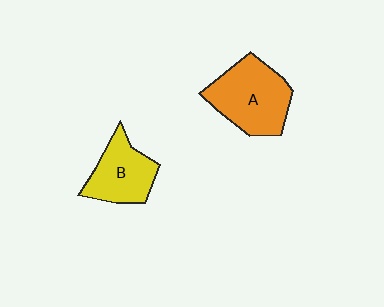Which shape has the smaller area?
Shape B (yellow).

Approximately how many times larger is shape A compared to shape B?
Approximately 1.4 times.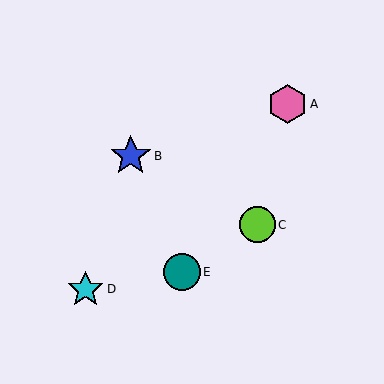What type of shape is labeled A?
Shape A is a pink hexagon.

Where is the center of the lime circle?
The center of the lime circle is at (258, 225).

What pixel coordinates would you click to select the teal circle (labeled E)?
Click at (182, 272) to select the teal circle E.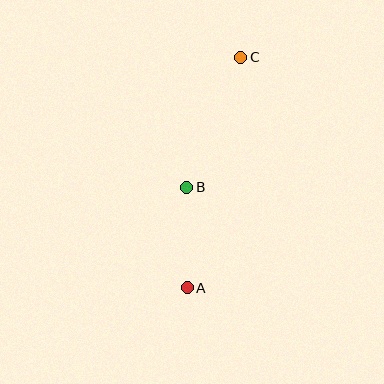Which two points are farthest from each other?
Points A and C are farthest from each other.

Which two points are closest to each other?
Points A and B are closest to each other.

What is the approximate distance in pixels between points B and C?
The distance between B and C is approximately 141 pixels.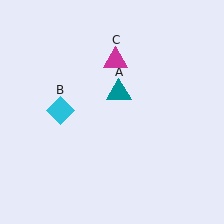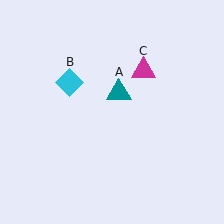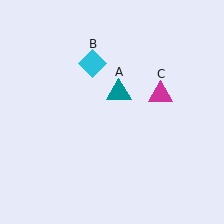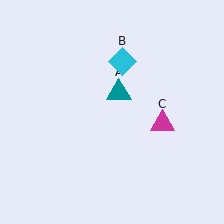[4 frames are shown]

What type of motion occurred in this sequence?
The cyan diamond (object B), magenta triangle (object C) rotated clockwise around the center of the scene.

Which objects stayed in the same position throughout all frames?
Teal triangle (object A) remained stationary.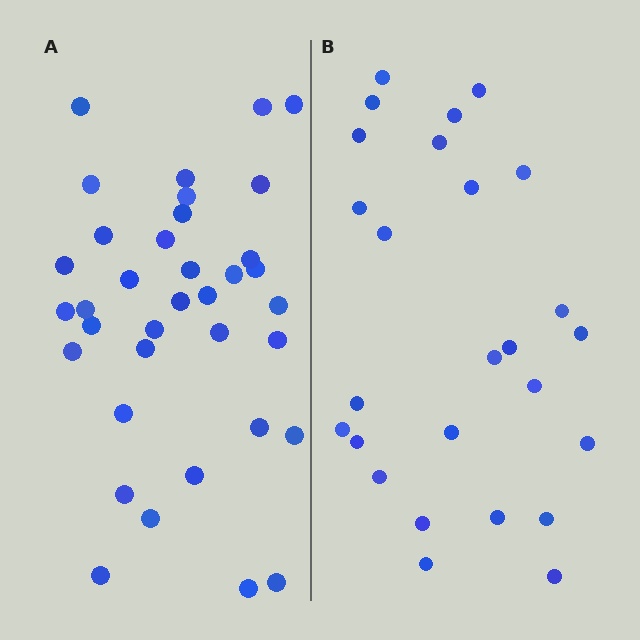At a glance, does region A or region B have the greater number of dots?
Region A (the left region) has more dots.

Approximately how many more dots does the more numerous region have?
Region A has roughly 10 or so more dots than region B.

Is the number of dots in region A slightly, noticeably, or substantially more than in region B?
Region A has noticeably more, but not dramatically so. The ratio is roughly 1.4 to 1.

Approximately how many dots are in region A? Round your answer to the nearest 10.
About 40 dots. (The exact count is 36, which rounds to 40.)